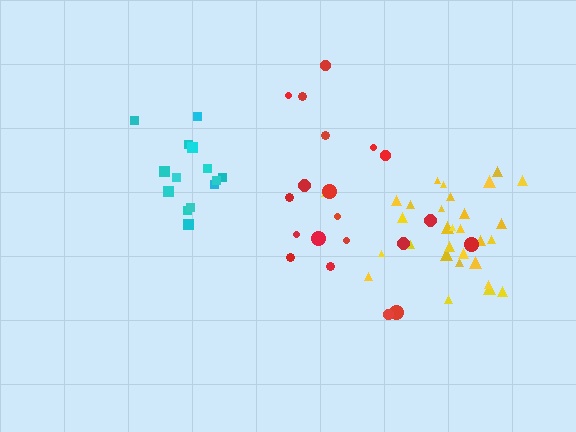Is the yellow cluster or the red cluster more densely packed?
Yellow.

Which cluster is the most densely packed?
Yellow.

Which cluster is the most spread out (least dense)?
Red.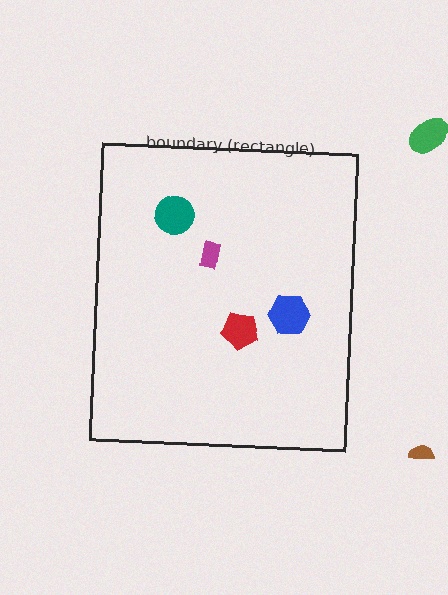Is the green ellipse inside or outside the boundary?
Outside.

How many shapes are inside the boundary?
4 inside, 2 outside.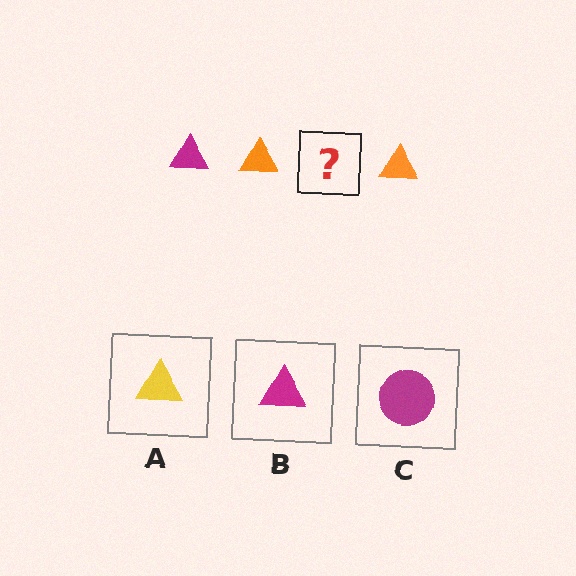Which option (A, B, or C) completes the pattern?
B.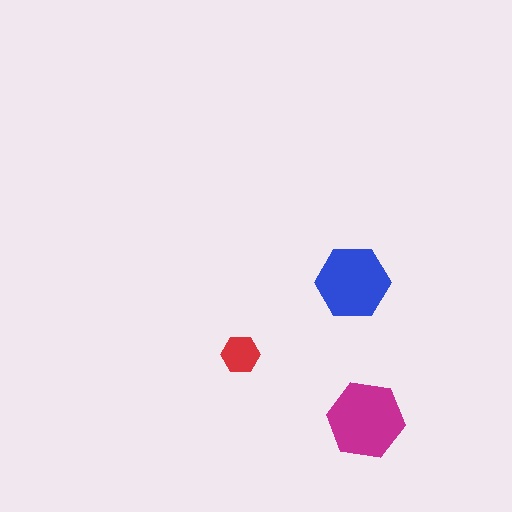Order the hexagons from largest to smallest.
the magenta one, the blue one, the red one.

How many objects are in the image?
There are 3 objects in the image.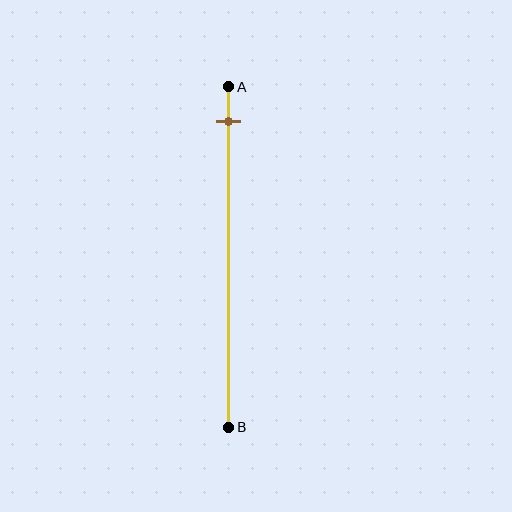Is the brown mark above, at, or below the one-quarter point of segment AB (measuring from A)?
The brown mark is above the one-quarter point of segment AB.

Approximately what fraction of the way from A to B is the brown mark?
The brown mark is approximately 10% of the way from A to B.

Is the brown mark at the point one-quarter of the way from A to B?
No, the mark is at about 10% from A, not at the 25% one-quarter point.